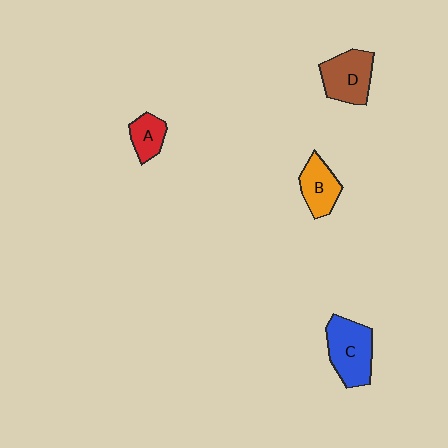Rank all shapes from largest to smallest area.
From largest to smallest: C (blue), D (brown), B (orange), A (red).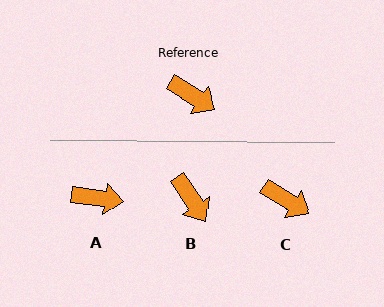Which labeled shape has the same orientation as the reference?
C.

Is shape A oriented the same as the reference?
No, it is off by about 24 degrees.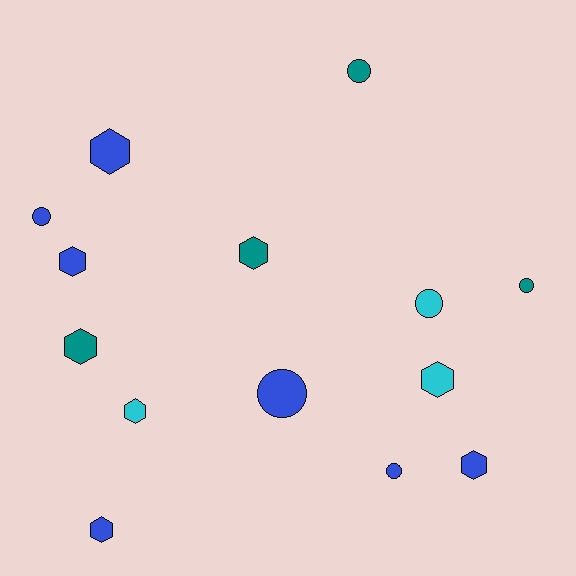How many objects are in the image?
There are 14 objects.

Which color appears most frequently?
Blue, with 7 objects.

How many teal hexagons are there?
There are 2 teal hexagons.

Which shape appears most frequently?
Hexagon, with 8 objects.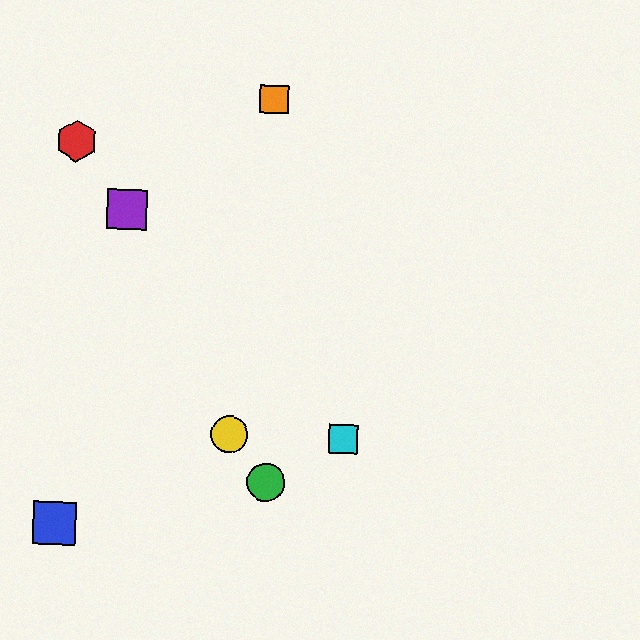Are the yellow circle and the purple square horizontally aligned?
No, the yellow circle is at y≈434 and the purple square is at y≈209.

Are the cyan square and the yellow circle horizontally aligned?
Yes, both are at y≈439.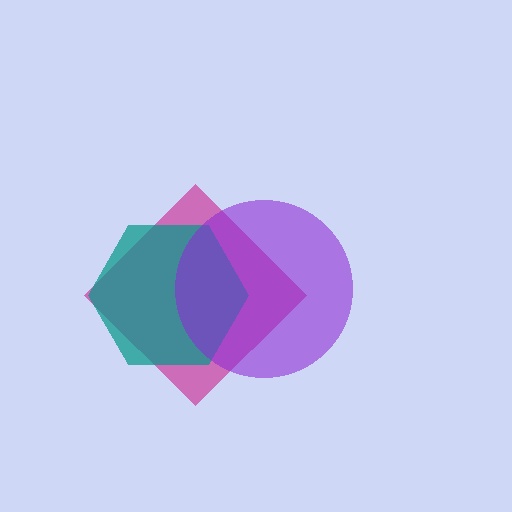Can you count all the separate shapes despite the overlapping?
Yes, there are 3 separate shapes.